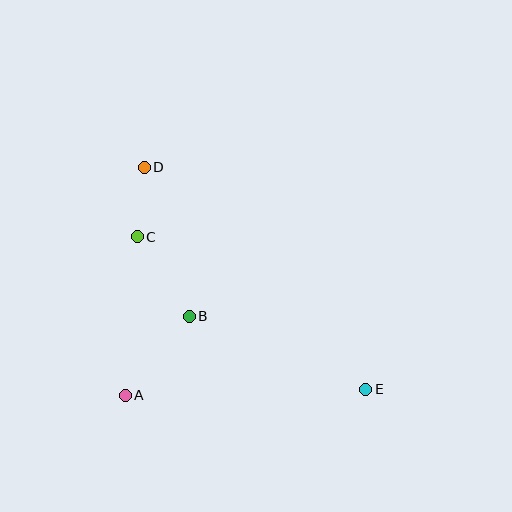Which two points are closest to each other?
Points C and D are closest to each other.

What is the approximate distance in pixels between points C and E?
The distance between C and E is approximately 275 pixels.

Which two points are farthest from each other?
Points D and E are farthest from each other.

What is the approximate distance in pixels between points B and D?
The distance between B and D is approximately 155 pixels.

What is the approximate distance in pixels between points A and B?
The distance between A and B is approximately 102 pixels.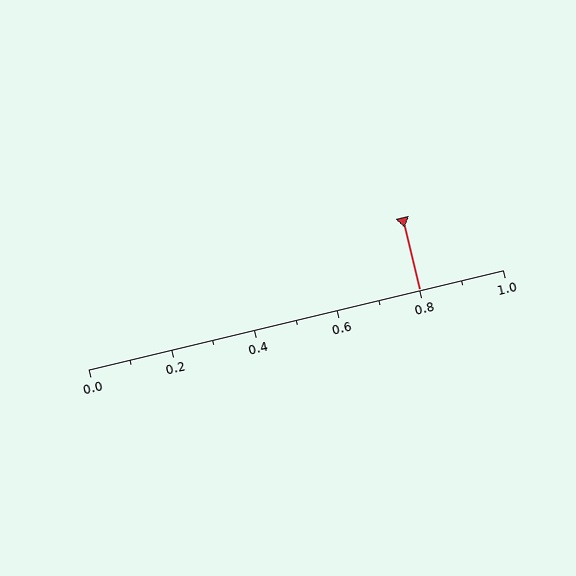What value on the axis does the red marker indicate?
The marker indicates approximately 0.8.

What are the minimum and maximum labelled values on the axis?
The axis runs from 0.0 to 1.0.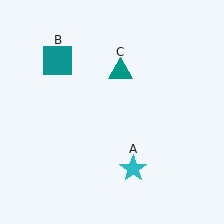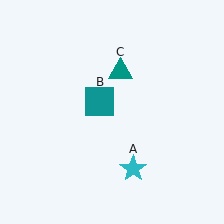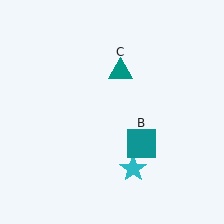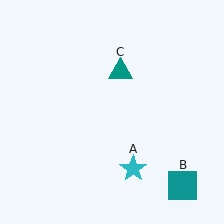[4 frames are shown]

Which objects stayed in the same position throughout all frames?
Cyan star (object A) and teal triangle (object C) remained stationary.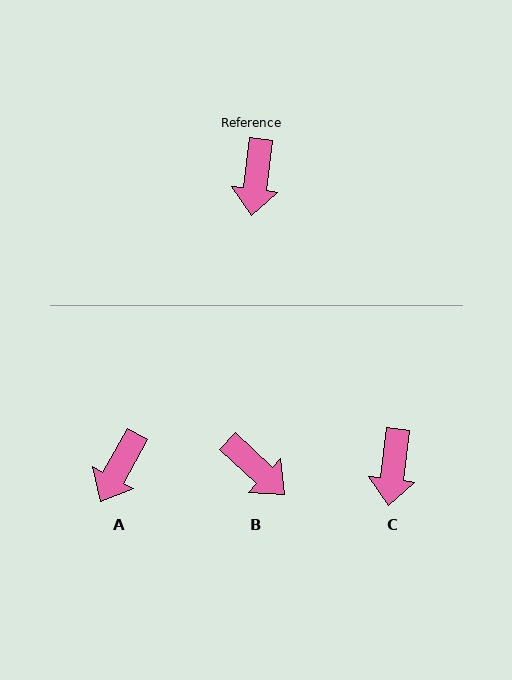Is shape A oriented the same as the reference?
No, it is off by about 21 degrees.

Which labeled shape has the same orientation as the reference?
C.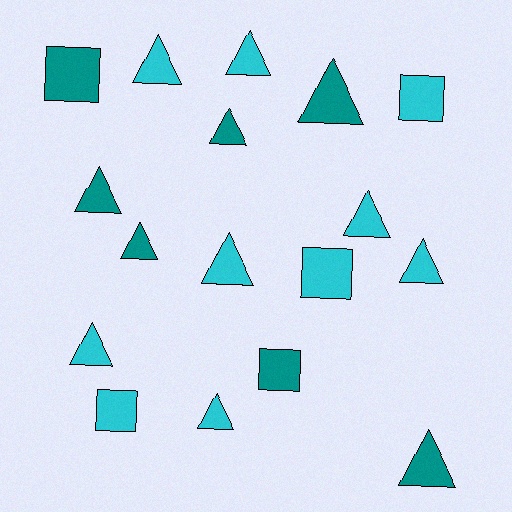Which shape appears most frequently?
Triangle, with 12 objects.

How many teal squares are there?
There are 2 teal squares.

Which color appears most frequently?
Cyan, with 10 objects.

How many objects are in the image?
There are 17 objects.